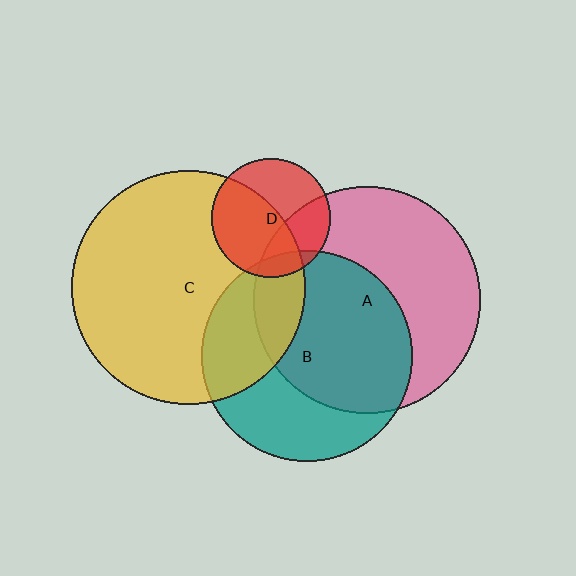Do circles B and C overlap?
Yes.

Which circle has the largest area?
Circle C (yellow).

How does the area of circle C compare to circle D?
Approximately 3.9 times.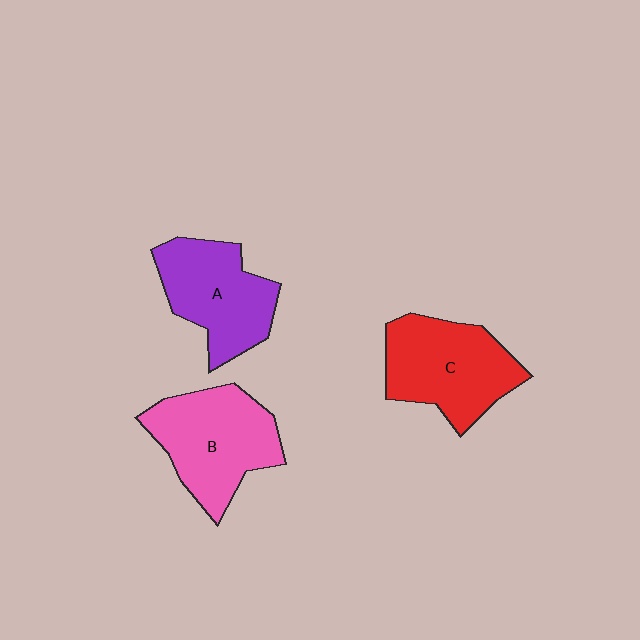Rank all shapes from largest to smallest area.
From largest to smallest: B (pink), C (red), A (purple).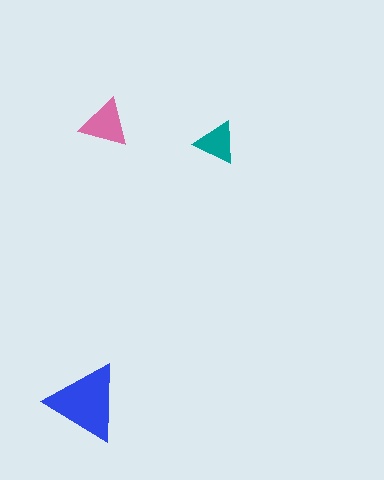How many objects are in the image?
There are 3 objects in the image.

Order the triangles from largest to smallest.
the blue one, the pink one, the teal one.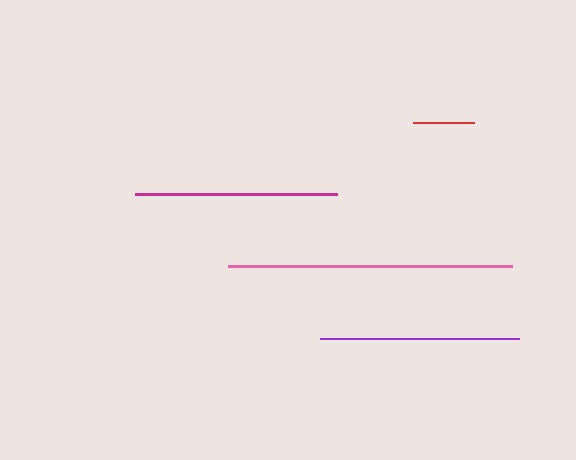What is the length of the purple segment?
The purple segment is approximately 199 pixels long.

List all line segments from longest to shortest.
From longest to shortest: pink, magenta, purple, red.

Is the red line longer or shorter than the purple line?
The purple line is longer than the red line.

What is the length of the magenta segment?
The magenta segment is approximately 202 pixels long.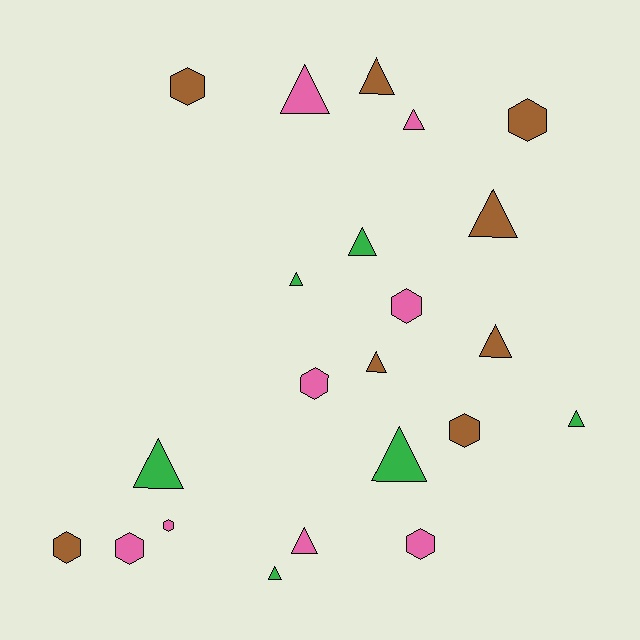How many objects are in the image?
There are 22 objects.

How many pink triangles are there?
There are 3 pink triangles.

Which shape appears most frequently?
Triangle, with 13 objects.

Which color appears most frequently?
Pink, with 8 objects.